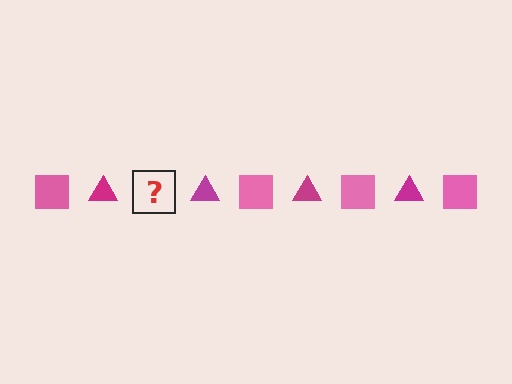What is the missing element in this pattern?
The missing element is a pink square.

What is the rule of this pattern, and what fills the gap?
The rule is that the pattern alternates between pink square and magenta triangle. The gap should be filled with a pink square.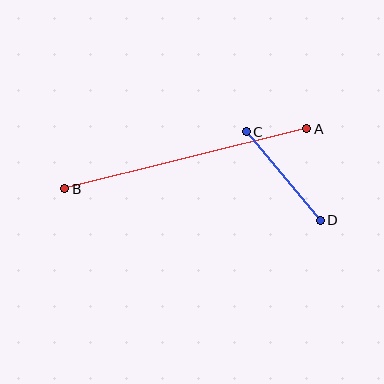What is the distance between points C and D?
The distance is approximately 115 pixels.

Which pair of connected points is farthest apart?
Points A and B are farthest apart.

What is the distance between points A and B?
The distance is approximately 249 pixels.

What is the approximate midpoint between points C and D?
The midpoint is at approximately (283, 176) pixels.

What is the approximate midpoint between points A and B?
The midpoint is at approximately (186, 159) pixels.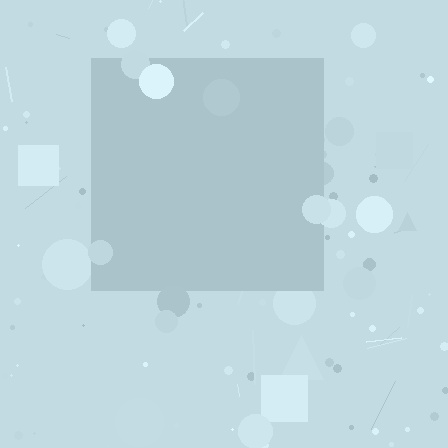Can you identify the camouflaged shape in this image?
The camouflaged shape is a square.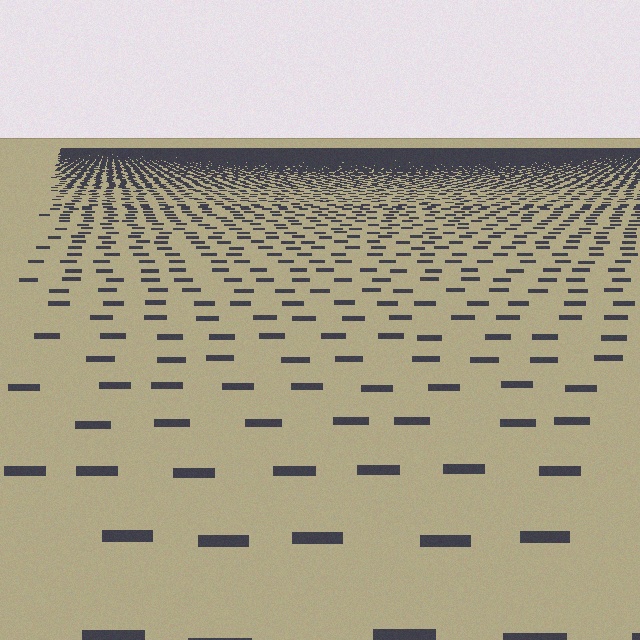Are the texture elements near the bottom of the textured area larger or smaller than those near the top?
Larger. Near the bottom, elements are closer to the viewer and appear at a bigger on-screen size.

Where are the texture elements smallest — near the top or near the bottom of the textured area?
Near the top.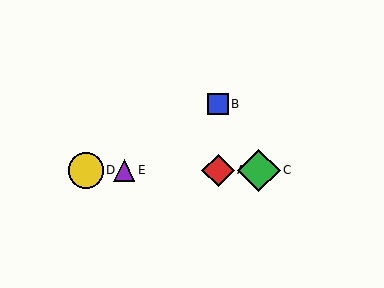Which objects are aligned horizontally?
Objects A, C, D, E are aligned horizontally.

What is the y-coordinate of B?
Object B is at y≈104.